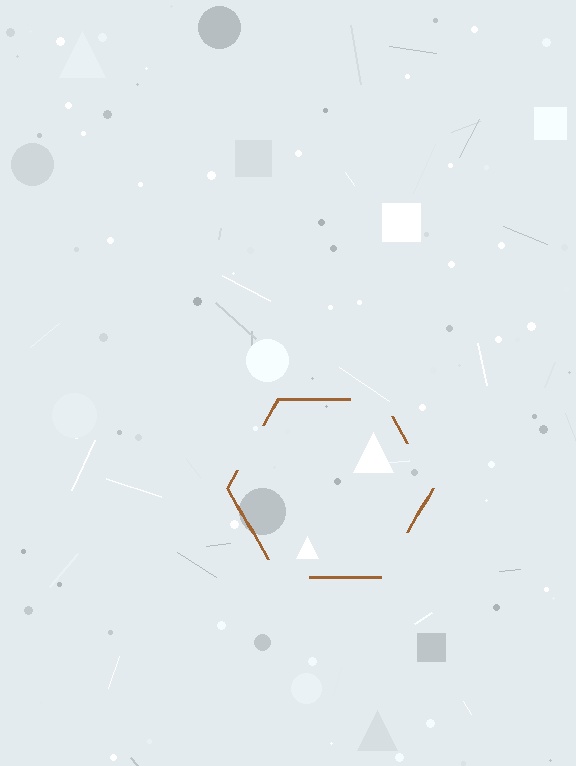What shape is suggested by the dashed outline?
The dashed outline suggests a hexagon.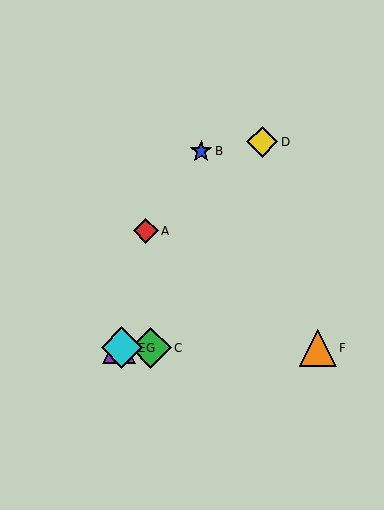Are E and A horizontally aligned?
No, E is at y≈348 and A is at y≈231.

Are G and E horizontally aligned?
Yes, both are at y≈348.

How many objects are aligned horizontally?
4 objects (C, E, F, G) are aligned horizontally.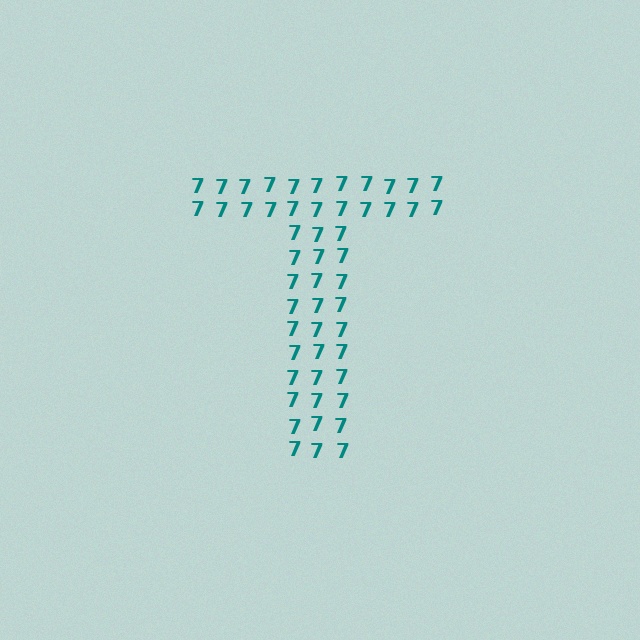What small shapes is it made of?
It is made of small digit 7's.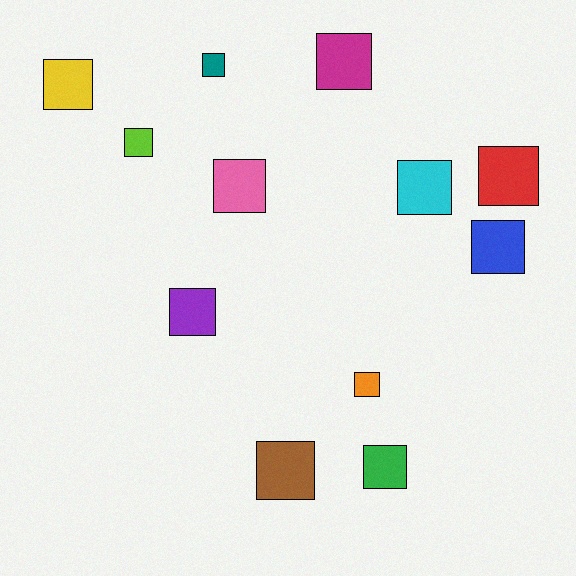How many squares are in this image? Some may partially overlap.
There are 12 squares.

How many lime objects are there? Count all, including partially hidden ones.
There is 1 lime object.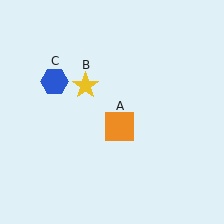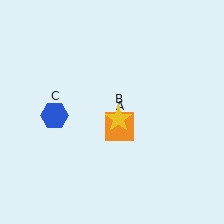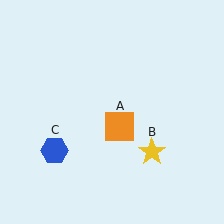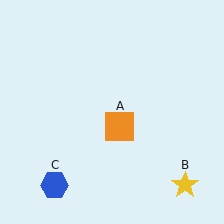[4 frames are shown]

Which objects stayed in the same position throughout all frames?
Orange square (object A) remained stationary.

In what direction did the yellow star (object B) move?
The yellow star (object B) moved down and to the right.